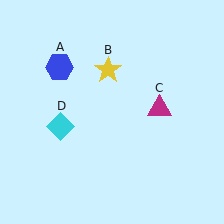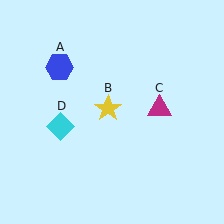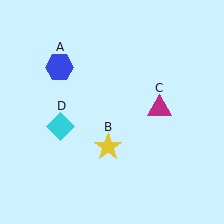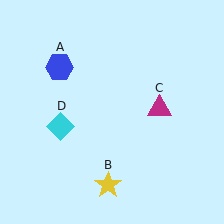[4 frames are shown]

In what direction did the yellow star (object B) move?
The yellow star (object B) moved down.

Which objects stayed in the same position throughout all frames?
Blue hexagon (object A) and magenta triangle (object C) and cyan diamond (object D) remained stationary.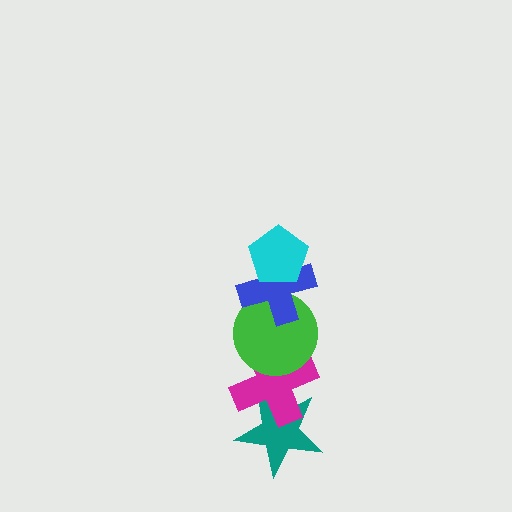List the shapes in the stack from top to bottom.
From top to bottom: the cyan pentagon, the blue cross, the green circle, the magenta cross, the teal star.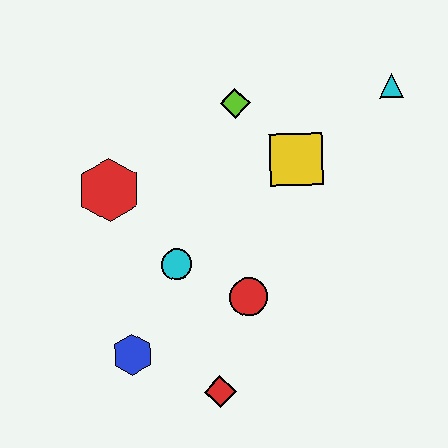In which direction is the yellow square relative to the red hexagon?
The yellow square is to the right of the red hexagon.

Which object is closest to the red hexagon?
The cyan circle is closest to the red hexagon.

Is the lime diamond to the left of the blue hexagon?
No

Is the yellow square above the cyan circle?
Yes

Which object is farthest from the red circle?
The cyan triangle is farthest from the red circle.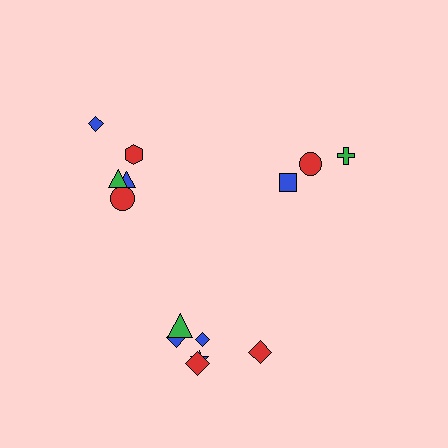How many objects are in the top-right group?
There are 3 objects.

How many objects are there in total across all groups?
There are 14 objects.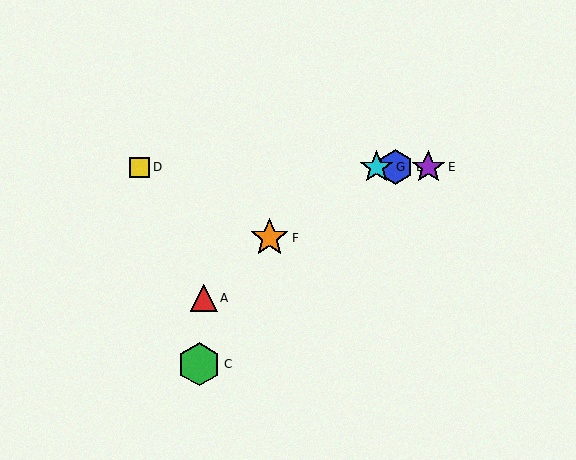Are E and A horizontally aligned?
No, E is at y≈167 and A is at y≈298.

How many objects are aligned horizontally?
4 objects (B, D, E, G) are aligned horizontally.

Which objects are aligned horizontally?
Objects B, D, E, G are aligned horizontally.